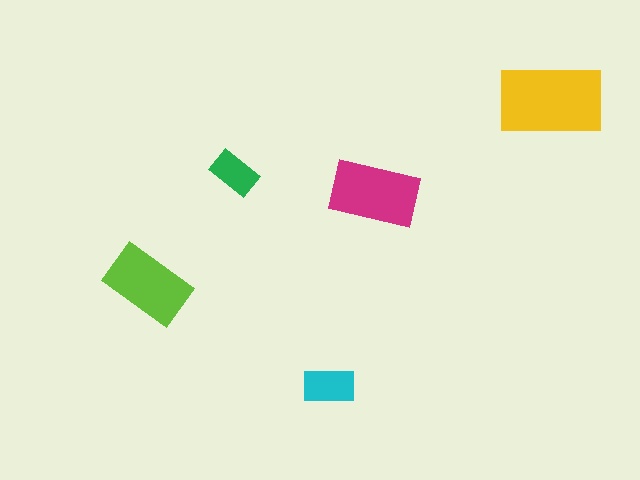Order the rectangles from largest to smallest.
the yellow one, the magenta one, the lime one, the cyan one, the green one.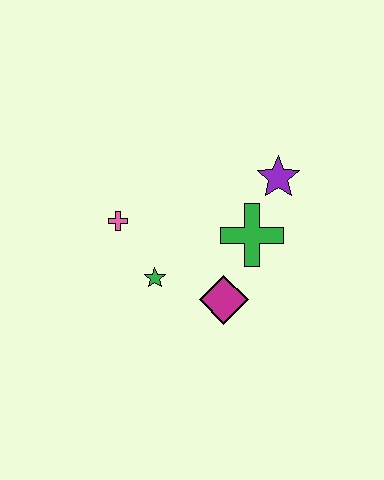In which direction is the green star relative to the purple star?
The green star is to the left of the purple star.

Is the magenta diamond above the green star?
No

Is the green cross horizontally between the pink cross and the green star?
No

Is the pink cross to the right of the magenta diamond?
No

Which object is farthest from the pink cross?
The purple star is farthest from the pink cross.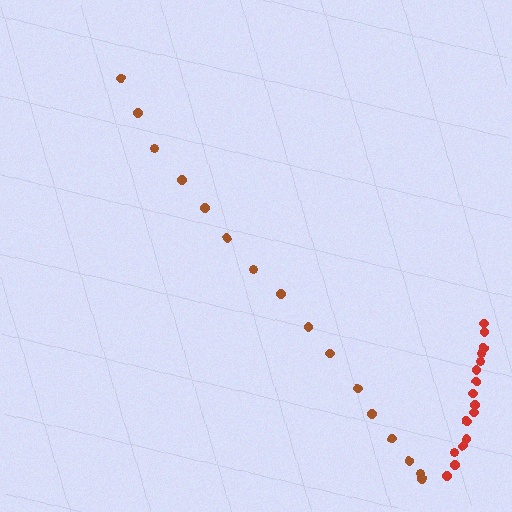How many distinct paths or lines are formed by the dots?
There are 2 distinct paths.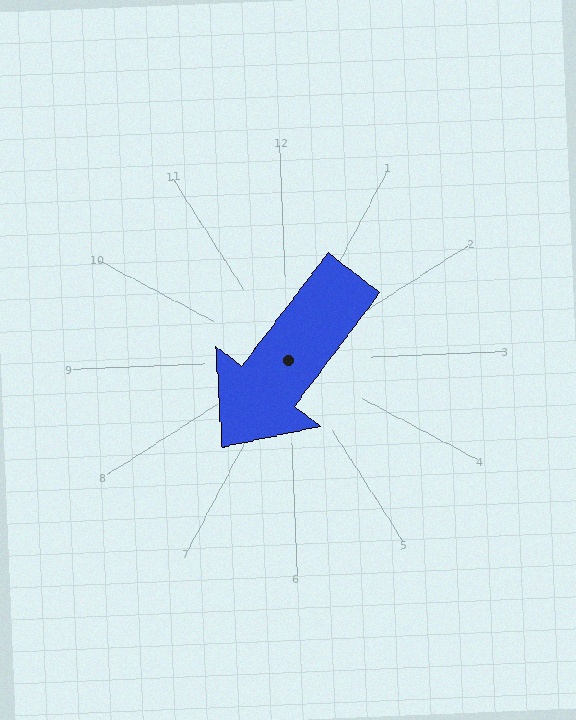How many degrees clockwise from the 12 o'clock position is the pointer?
Approximately 220 degrees.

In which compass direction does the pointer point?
Southwest.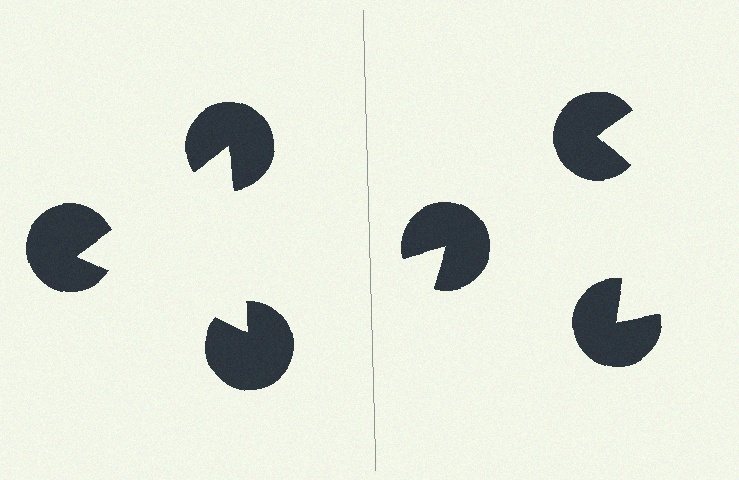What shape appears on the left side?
An illusory triangle.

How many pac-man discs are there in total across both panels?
6 — 3 on each side.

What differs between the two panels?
The pac-man discs are positioned identically on both sides; only the wedge orientations differ. On the left they align to a triangle; on the right they are misaligned.